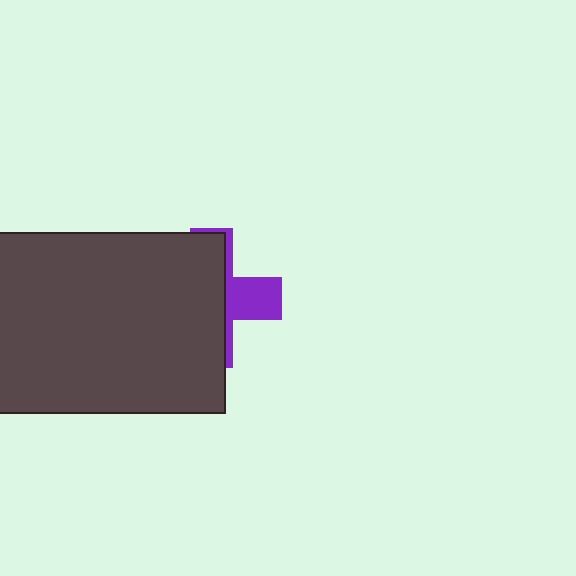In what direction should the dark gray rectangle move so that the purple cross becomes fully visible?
The dark gray rectangle should move left. That is the shortest direction to clear the overlap and leave the purple cross fully visible.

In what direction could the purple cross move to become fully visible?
The purple cross could move right. That would shift it out from behind the dark gray rectangle entirely.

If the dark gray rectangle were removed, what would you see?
You would see the complete purple cross.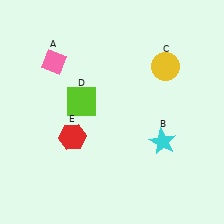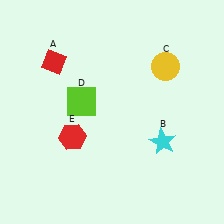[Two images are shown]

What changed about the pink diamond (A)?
In Image 1, A is pink. In Image 2, it changed to red.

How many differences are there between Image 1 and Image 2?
There is 1 difference between the two images.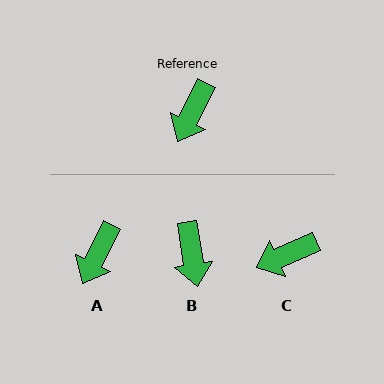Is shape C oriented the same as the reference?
No, it is off by about 40 degrees.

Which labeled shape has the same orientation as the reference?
A.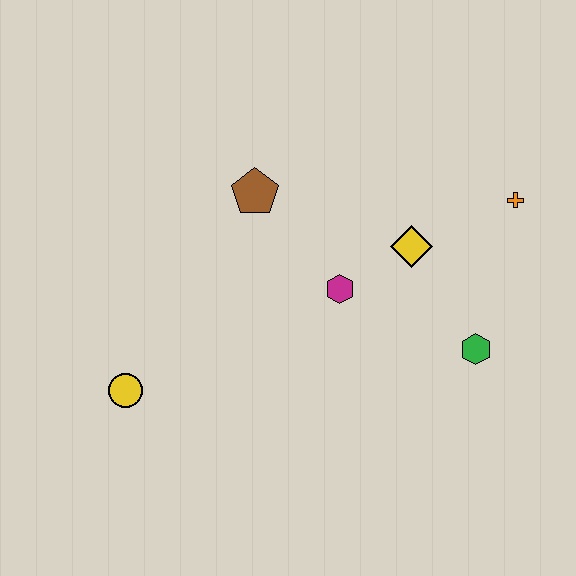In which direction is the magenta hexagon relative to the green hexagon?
The magenta hexagon is to the left of the green hexagon.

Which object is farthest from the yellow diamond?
The yellow circle is farthest from the yellow diamond.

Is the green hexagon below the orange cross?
Yes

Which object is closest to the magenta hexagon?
The yellow diamond is closest to the magenta hexagon.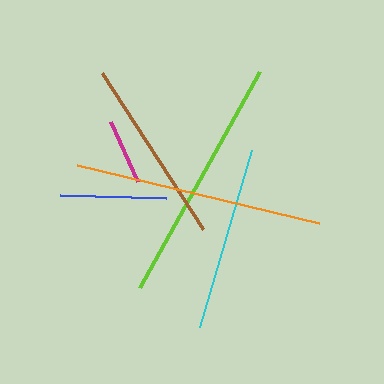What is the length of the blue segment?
The blue segment is approximately 106 pixels long.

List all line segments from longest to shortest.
From longest to shortest: orange, lime, brown, cyan, blue, magenta.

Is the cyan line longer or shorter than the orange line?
The orange line is longer than the cyan line.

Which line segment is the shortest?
The magenta line is the shortest at approximately 66 pixels.